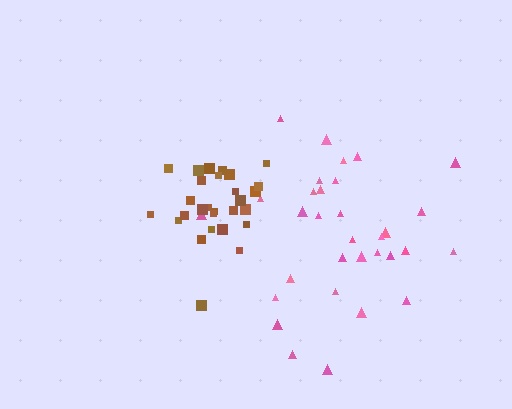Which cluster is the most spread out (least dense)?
Pink.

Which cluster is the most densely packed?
Brown.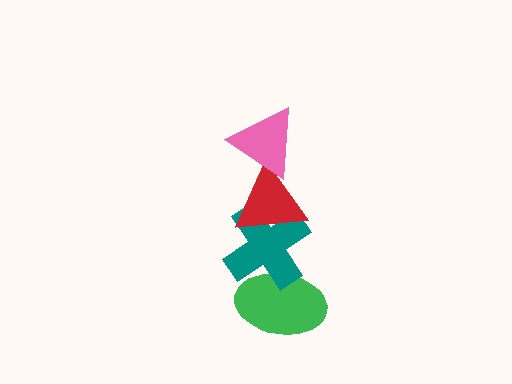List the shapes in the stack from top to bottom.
From top to bottom: the pink triangle, the red triangle, the teal cross, the green ellipse.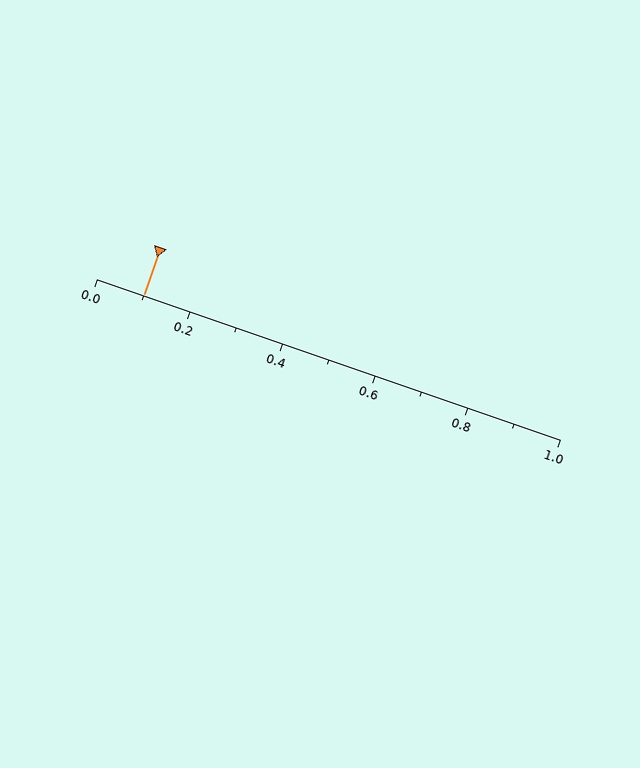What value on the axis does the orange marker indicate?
The marker indicates approximately 0.1.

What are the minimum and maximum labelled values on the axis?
The axis runs from 0.0 to 1.0.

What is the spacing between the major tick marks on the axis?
The major ticks are spaced 0.2 apart.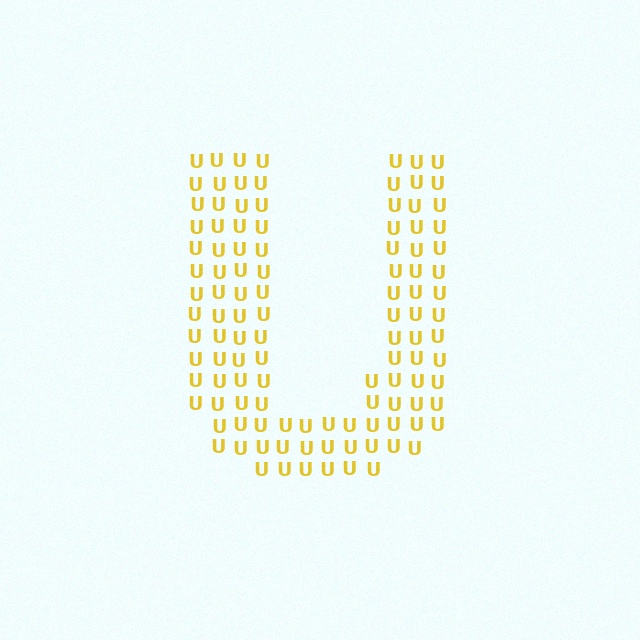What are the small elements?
The small elements are letter U's.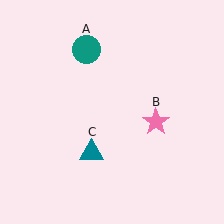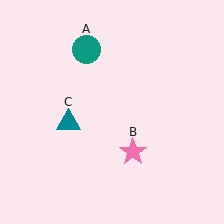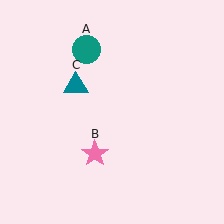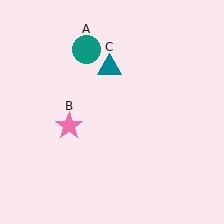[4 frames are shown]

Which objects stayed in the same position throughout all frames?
Teal circle (object A) remained stationary.